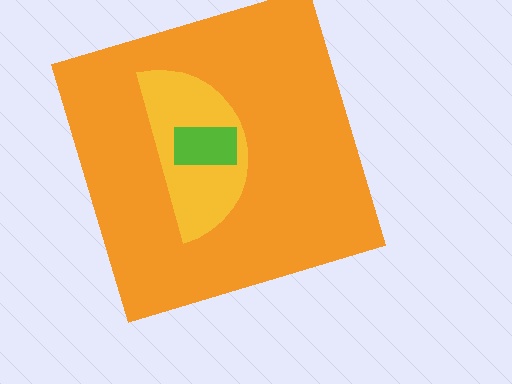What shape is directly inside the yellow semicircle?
The lime rectangle.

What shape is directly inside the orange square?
The yellow semicircle.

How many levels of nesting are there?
3.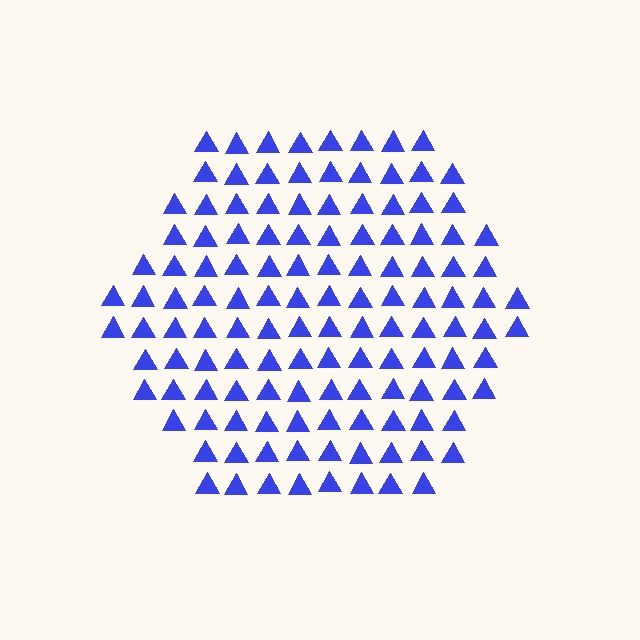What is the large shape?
The large shape is a hexagon.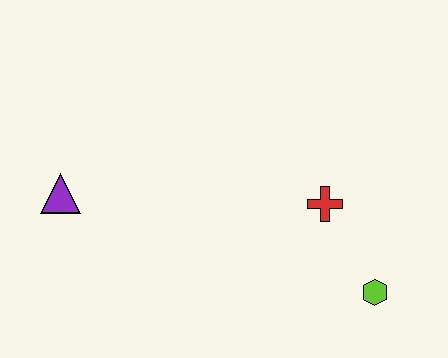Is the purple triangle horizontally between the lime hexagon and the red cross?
No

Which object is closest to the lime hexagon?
The red cross is closest to the lime hexagon.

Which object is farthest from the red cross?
The purple triangle is farthest from the red cross.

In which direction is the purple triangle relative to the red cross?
The purple triangle is to the left of the red cross.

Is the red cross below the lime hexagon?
No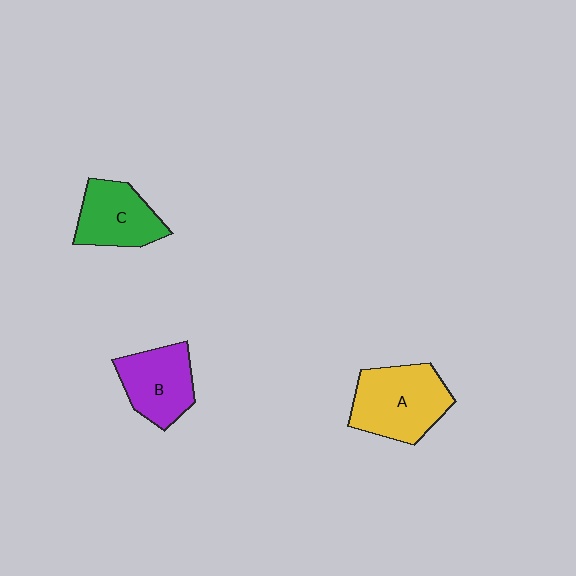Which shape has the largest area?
Shape A (yellow).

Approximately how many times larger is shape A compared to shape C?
Approximately 1.3 times.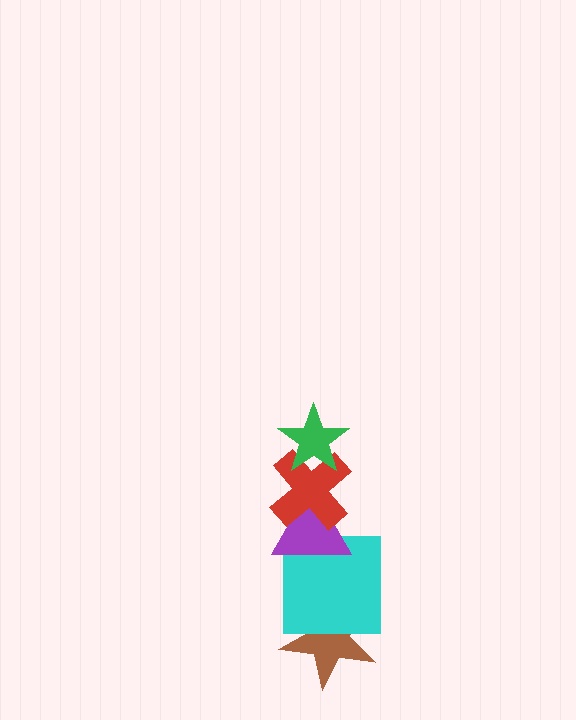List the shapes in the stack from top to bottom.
From top to bottom: the green star, the red cross, the purple triangle, the cyan square, the brown star.